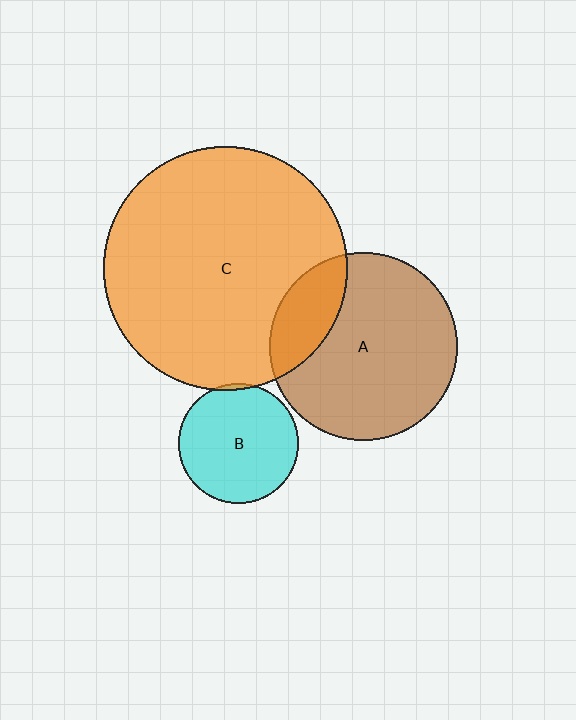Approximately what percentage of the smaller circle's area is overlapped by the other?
Approximately 20%.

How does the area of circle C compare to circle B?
Approximately 4.1 times.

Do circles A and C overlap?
Yes.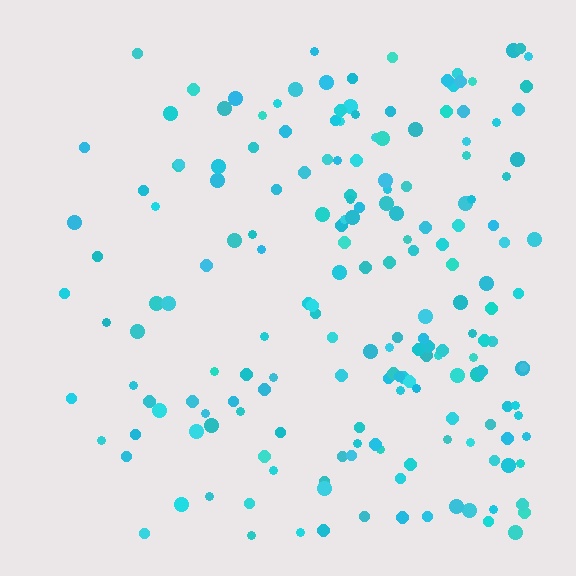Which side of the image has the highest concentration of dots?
The right.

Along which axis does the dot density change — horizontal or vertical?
Horizontal.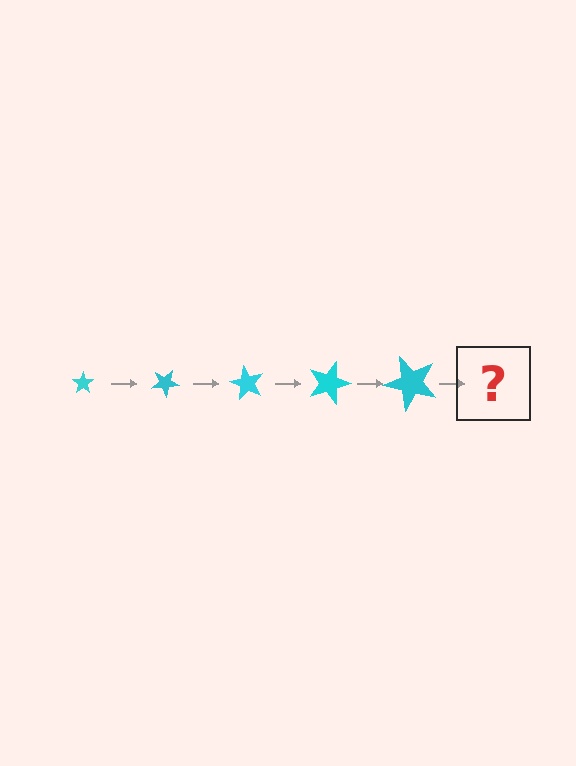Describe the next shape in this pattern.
It should be a star, larger than the previous one and rotated 150 degrees from the start.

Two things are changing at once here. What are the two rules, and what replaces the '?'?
The two rules are that the star grows larger each step and it rotates 30 degrees each step. The '?' should be a star, larger than the previous one and rotated 150 degrees from the start.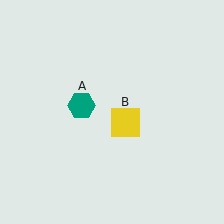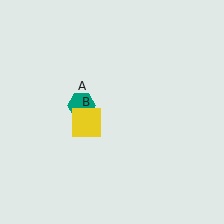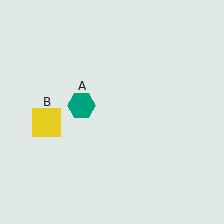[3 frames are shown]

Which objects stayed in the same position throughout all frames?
Teal hexagon (object A) remained stationary.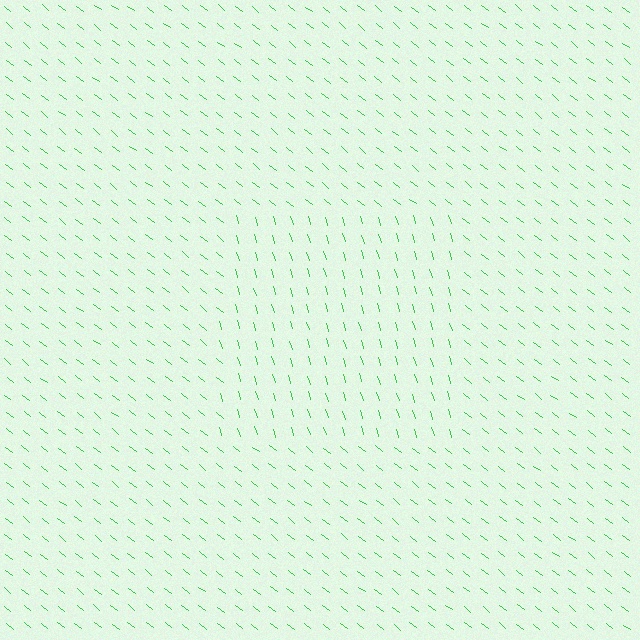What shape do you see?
I see a rectangle.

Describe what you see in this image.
The image is filled with small green line segments. A rectangle region in the image has lines oriented differently from the surrounding lines, creating a visible texture boundary.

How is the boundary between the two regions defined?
The boundary is defined purely by a change in line orientation (approximately 36 degrees difference). All lines are the same color and thickness.